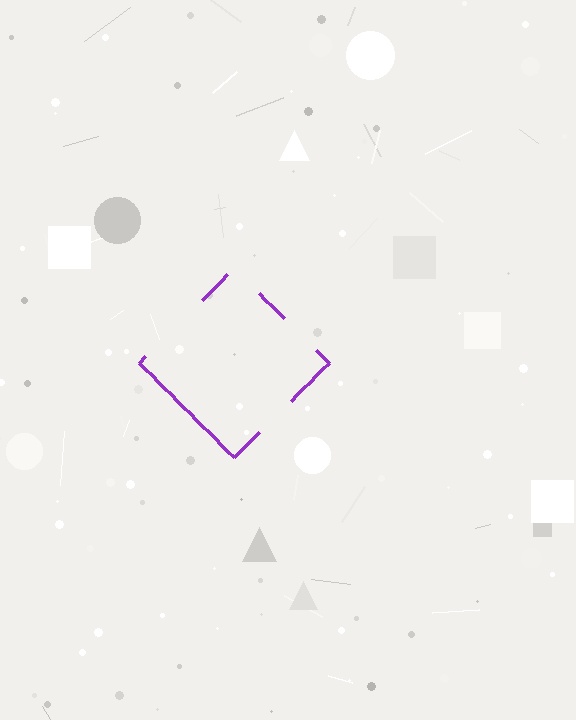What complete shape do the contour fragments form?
The contour fragments form a diamond.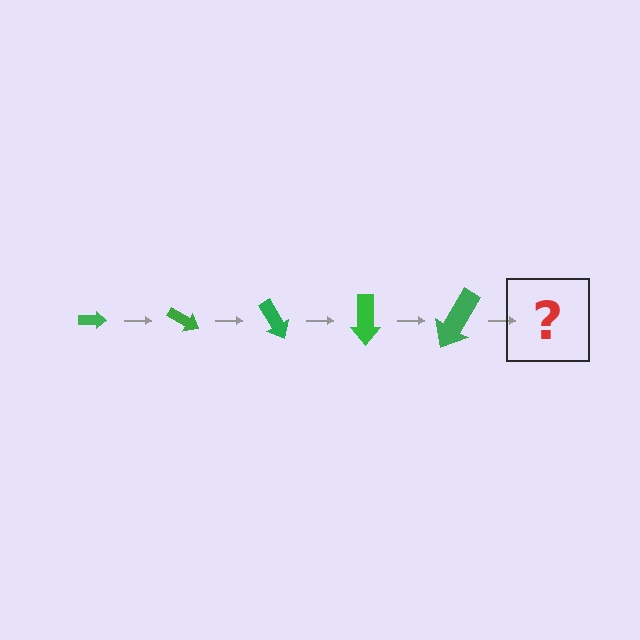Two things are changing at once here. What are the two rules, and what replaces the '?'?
The two rules are that the arrow grows larger each step and it rotates 30 degrees each step. The '?' should be an arrow, larger than the previous one and rotated 150 degrees from the start.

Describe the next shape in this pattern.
It should be an arrow, larger than the previous one and rotated 150 degrees from the start.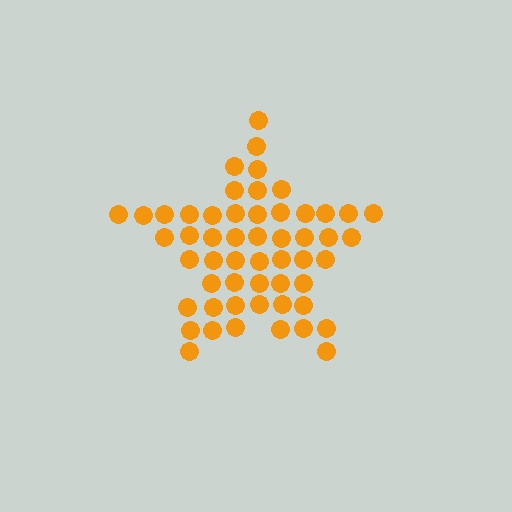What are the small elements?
The small elements are circles.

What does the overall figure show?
The overall figure shows a star.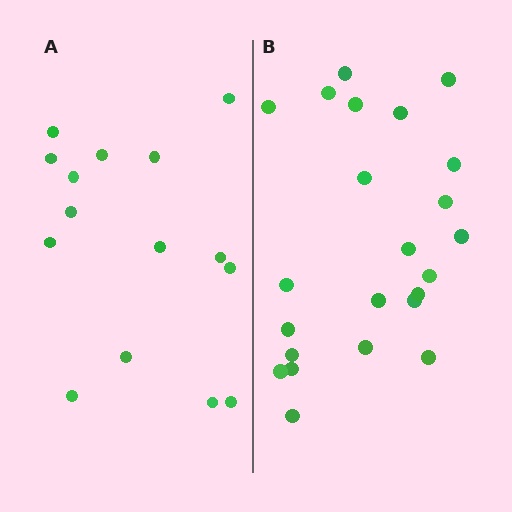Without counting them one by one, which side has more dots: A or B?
Region B (the right region) has more dots.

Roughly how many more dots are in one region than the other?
Region B has roughly 8 or so more dots than region A.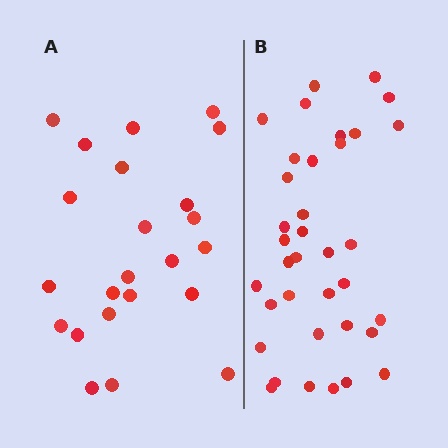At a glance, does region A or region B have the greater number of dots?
Region B (the right region) has more dots.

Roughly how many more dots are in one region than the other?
Region B has approximately 15 more dots than region A.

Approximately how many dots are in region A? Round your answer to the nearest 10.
About 20 dots. (The exact count is 23, which rounds to 20.)